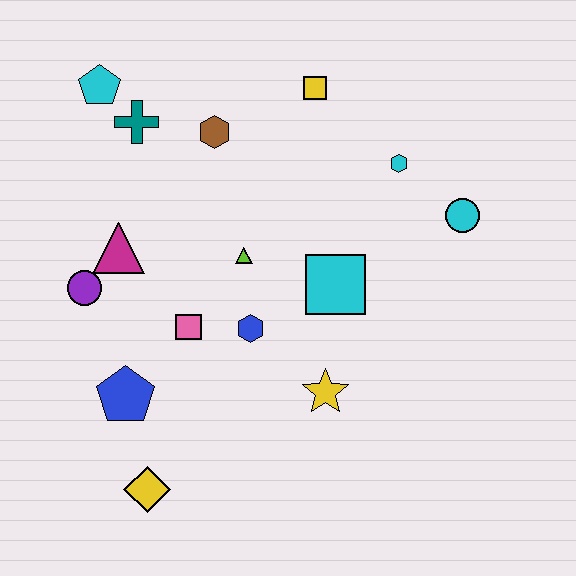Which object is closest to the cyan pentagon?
The teal cross is closest to the cyan pentagon.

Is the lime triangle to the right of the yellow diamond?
Yes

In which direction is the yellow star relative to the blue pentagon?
The yellow star is to the right of the blue pentagon.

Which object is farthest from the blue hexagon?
The cyan pentagon is farthest from the blue hexagon.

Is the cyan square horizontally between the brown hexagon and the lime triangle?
No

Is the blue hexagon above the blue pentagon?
Yes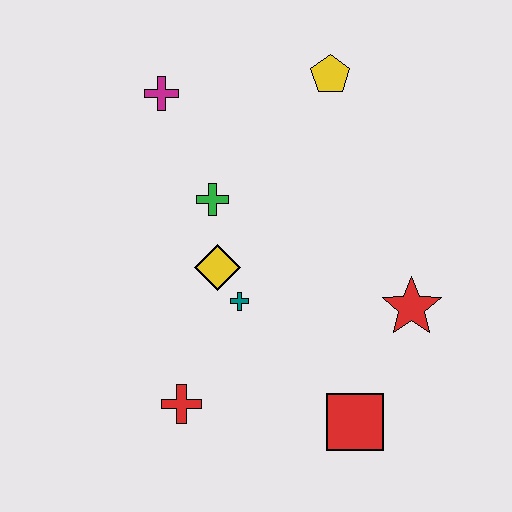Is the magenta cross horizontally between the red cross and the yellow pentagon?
No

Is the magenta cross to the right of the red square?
No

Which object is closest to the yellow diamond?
The teal cross is closest to the yellow diamond.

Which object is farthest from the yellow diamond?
The yellow pentagon is farthest from the yellow diamond.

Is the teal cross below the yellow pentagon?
Yes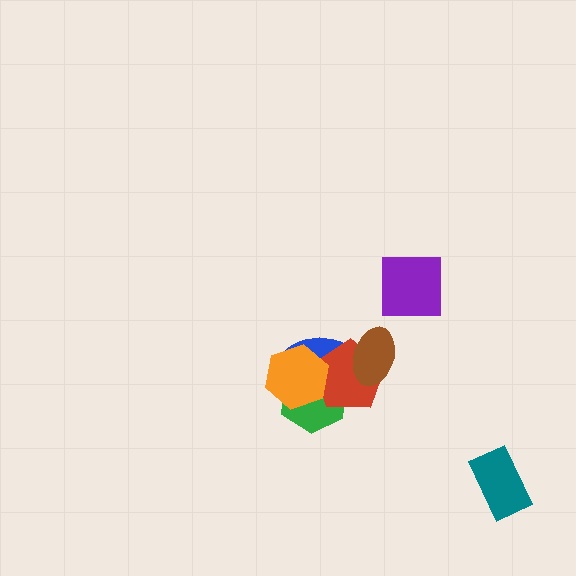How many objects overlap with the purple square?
0 objects overlap with the purple square.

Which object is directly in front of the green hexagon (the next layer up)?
The red pentagon is directly in front of the green hexagon.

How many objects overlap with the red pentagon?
4 objects overlap with the red pentagon.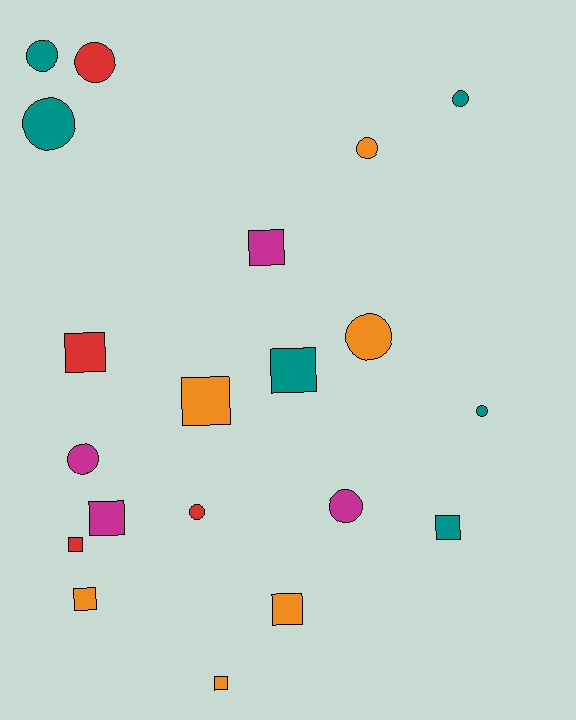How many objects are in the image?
There are 20 objects.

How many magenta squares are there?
There are 2 magenta squares.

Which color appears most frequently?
Teal, with 6 objects.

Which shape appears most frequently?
Circle, with 10 objects.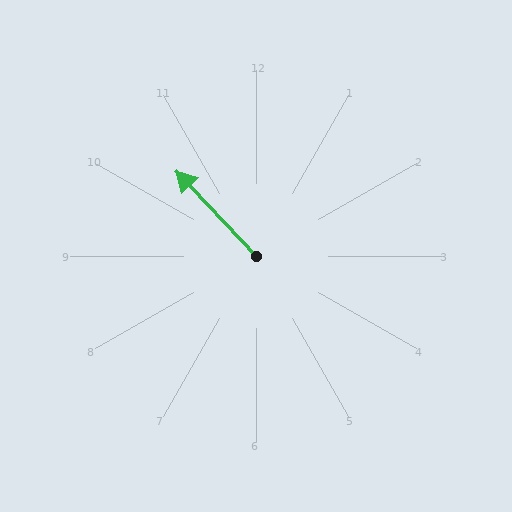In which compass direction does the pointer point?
Northwest.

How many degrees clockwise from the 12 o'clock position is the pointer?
Approximately 317 degrees.